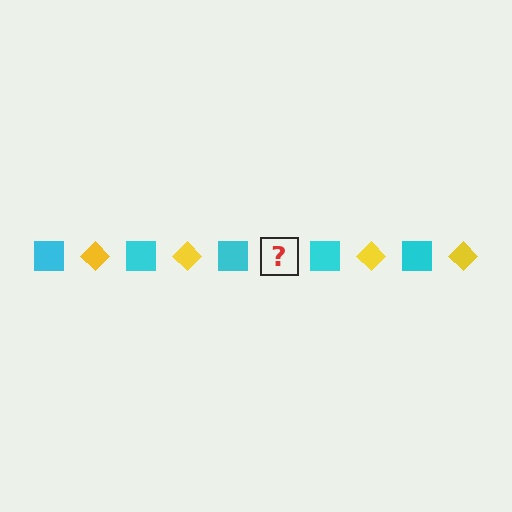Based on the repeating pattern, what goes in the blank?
The blank should be a yellow diamond.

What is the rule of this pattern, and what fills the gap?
The rule is that the pattern alternates between cyan square and yellow diamond. The gap should be filled with a yellow diamond.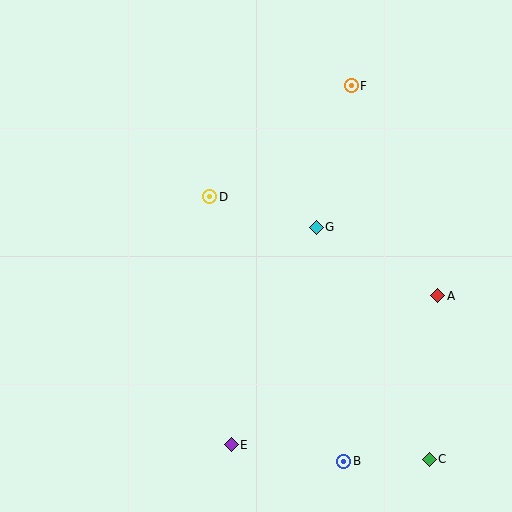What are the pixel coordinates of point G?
Point G is at (316, 227).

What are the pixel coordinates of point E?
Point E is at (231, 445).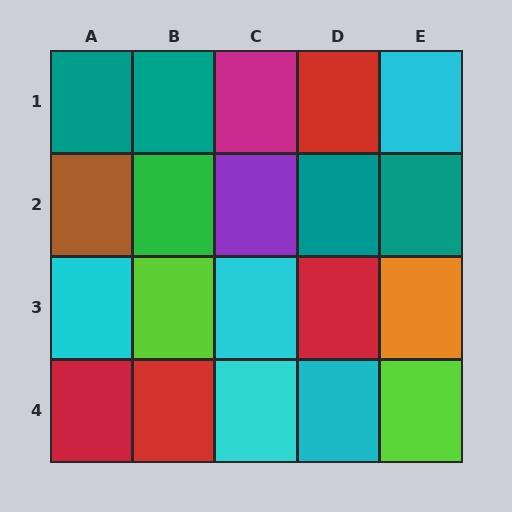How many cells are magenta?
1 cell is magenta.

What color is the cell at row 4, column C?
Cyan.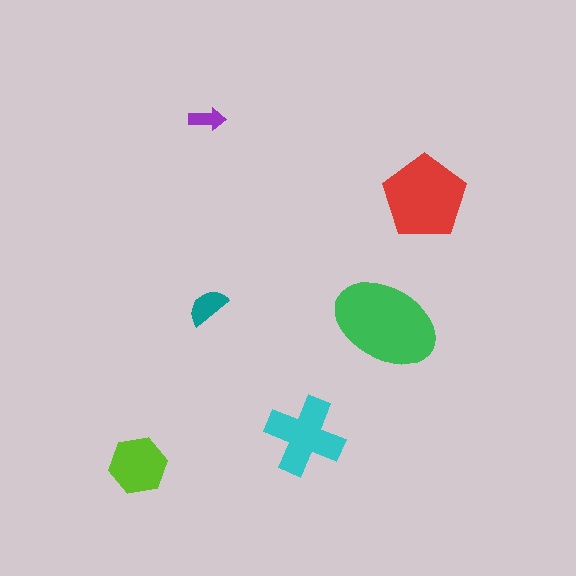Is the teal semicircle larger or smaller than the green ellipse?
Smaller.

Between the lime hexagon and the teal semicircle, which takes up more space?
The lime hexagon.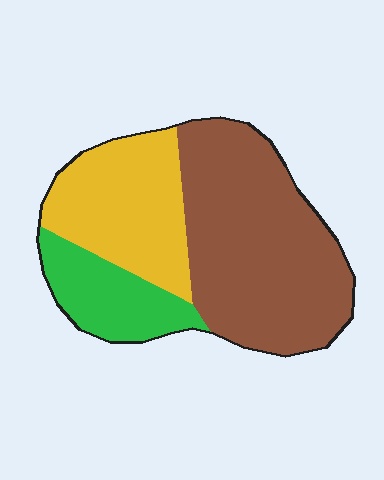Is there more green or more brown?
Brown.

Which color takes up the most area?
Brown, at roughly 55%.